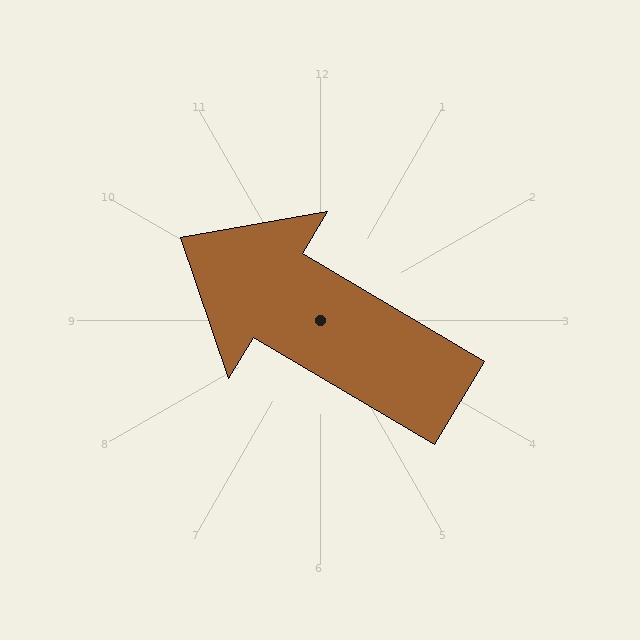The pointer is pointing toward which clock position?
Roughly 10 o'clock.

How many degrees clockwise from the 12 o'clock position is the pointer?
Approximately 301 degrees.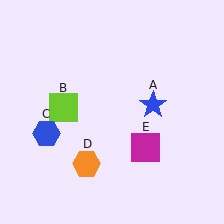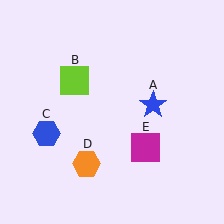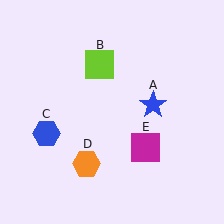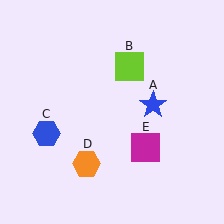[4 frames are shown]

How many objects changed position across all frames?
1 object changed position: lime square (object B).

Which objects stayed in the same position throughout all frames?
Blue star (object A) and blue hexagon (object C) and orange hexagon (object D) and magenta square (object E) remained stationary.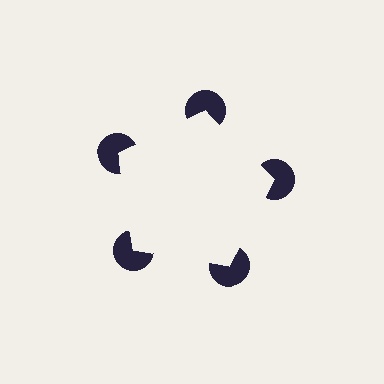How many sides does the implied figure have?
5 sides.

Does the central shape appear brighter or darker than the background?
It typically appears slightly brighter than the background, even though no actual brightness change is drawn.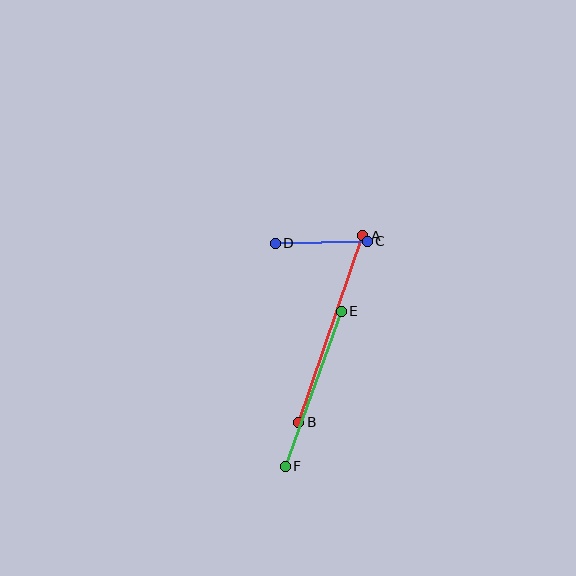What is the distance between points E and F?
The distance is approximately 165 pixels.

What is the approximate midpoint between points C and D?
The midpoint is at approximately (321, 242) pixels.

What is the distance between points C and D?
The distance is approximately 92 pixels.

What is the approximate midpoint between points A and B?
The midpoint is at approximately (331, 329) pixels.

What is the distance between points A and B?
The distance is approximately 197 pixels.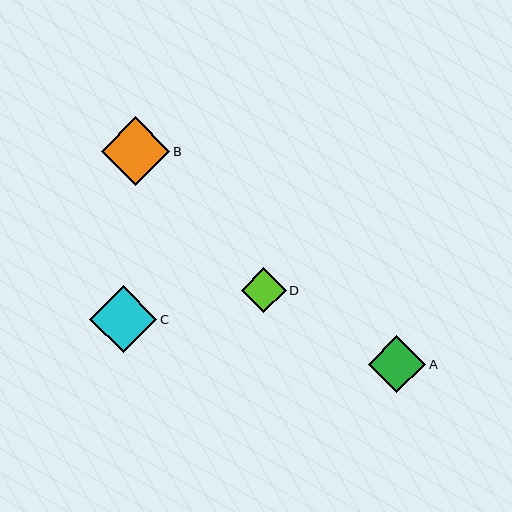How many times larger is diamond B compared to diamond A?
Diamond B is approximately 1.2 times the size of diamond A.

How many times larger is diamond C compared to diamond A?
Diamond C is approximately 1.2 times the size of diamond A.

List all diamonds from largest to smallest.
From largest to smallest: B, C, A, D.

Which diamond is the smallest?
Diamond D is the smallest with a size of approximately 45 pixels.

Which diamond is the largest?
Diamond B is the largest with a size of approximately 69 pixels.